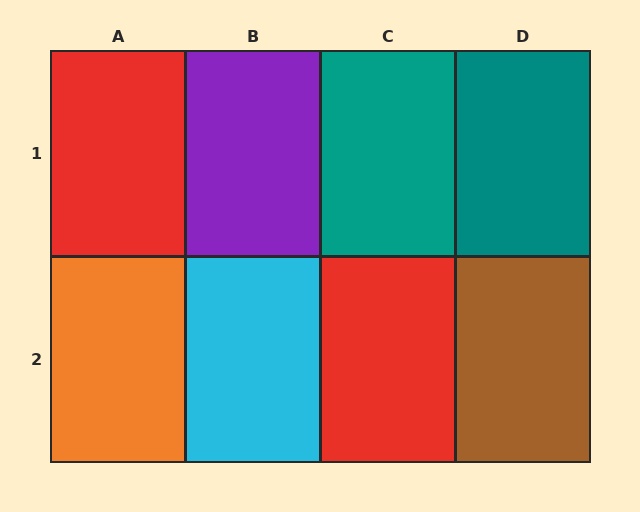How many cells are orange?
1 cell is orange.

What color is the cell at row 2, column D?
Brown.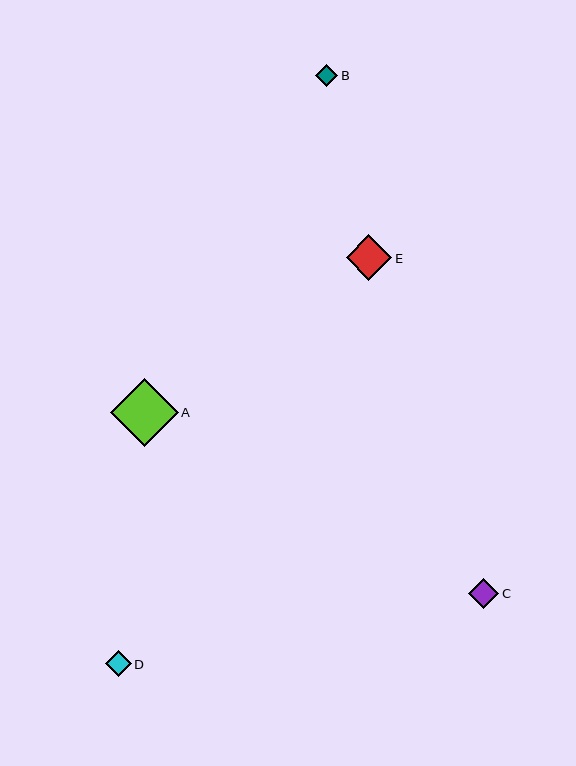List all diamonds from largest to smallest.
From largest to smallest: A, E, C, D, B.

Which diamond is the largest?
Diamond A is the largest with a size of approximately 68 pixels.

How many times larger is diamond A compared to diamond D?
Diamond A is approximately 2.7 times the size of diamond D.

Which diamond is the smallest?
Diamond B is the smallest with a size of approximately 22 pixels.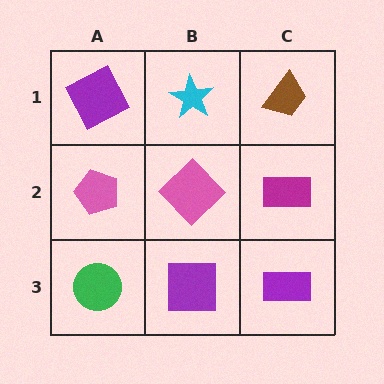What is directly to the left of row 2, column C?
A pink diamond.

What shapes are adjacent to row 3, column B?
A pink diamond (row 2, column B), a green circle (row 3, column A), a purple rectangle (row 3, column C).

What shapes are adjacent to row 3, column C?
A magenta rectangle (row 2, column C), a purple square (row 3, column B).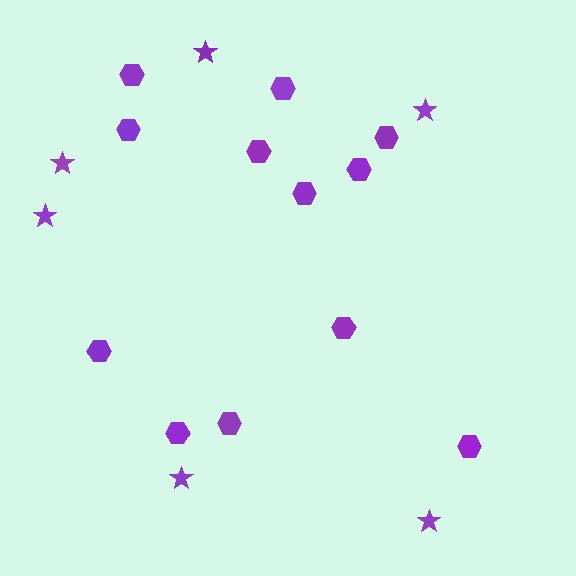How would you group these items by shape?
There are 2 groups: one group of hexagons (12) and one group of stars (6).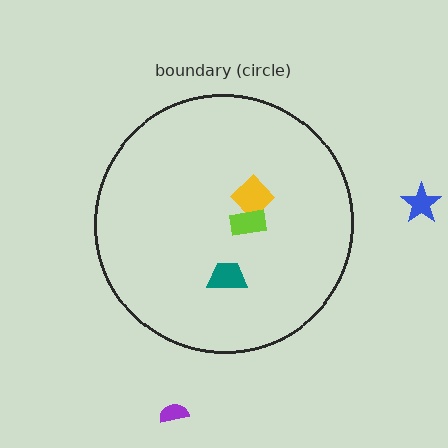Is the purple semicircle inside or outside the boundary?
Outside.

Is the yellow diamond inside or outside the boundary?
Inside.